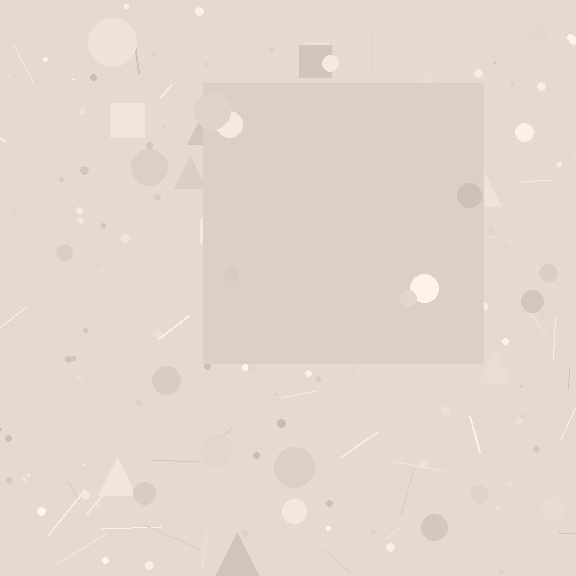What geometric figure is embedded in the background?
A square is embedded in the background.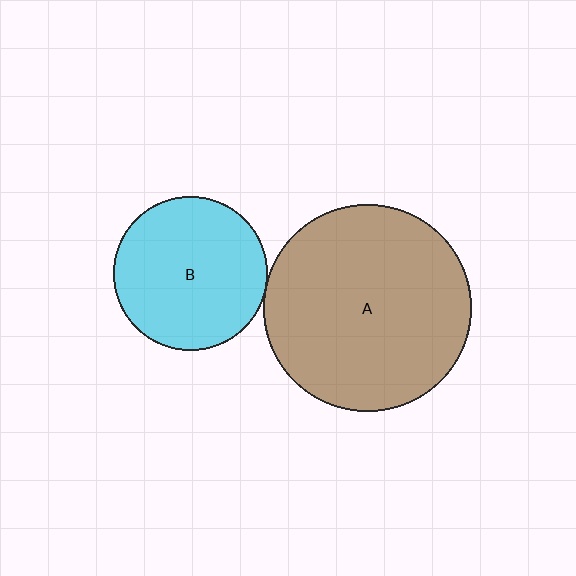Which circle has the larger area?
Circle A (brown).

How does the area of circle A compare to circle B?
Approximately 1.8 times.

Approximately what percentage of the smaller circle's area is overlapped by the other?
Approximately 5%.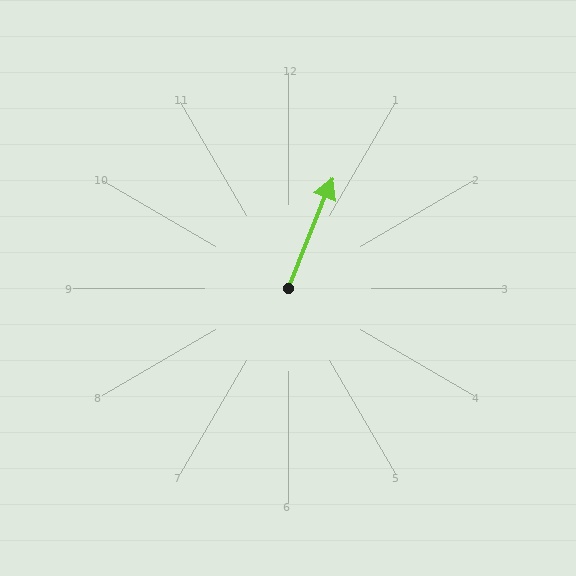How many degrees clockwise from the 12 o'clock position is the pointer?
Approximately 22 degrees.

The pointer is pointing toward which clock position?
Roughly 1 o'clock.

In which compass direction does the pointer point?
North.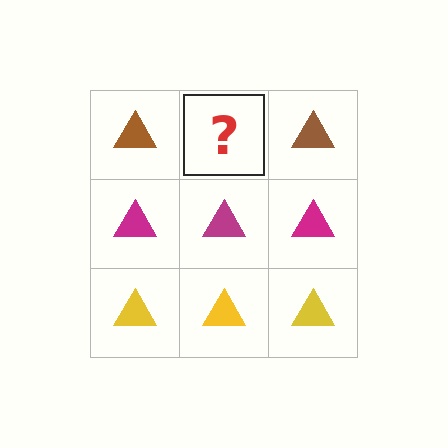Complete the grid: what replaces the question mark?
The question mark should be replaced with a brown triangle.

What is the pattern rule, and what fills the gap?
The rule is that each row has a consistent color. The gap should be filled with a brown triangle.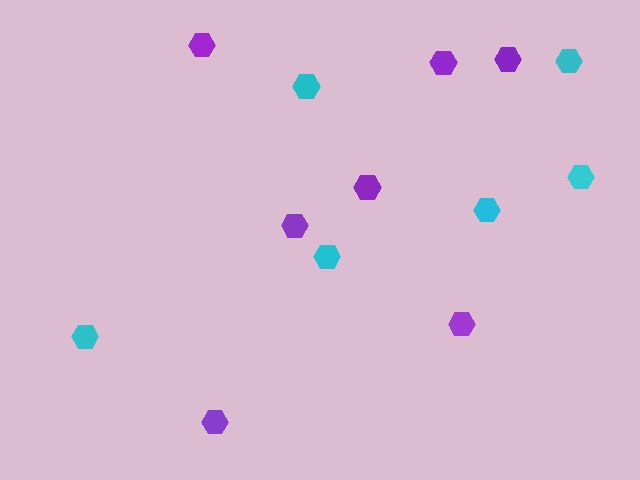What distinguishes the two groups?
There are 2 groups: one group of purple hexagons (7) and one group of cyan hexagons (6).